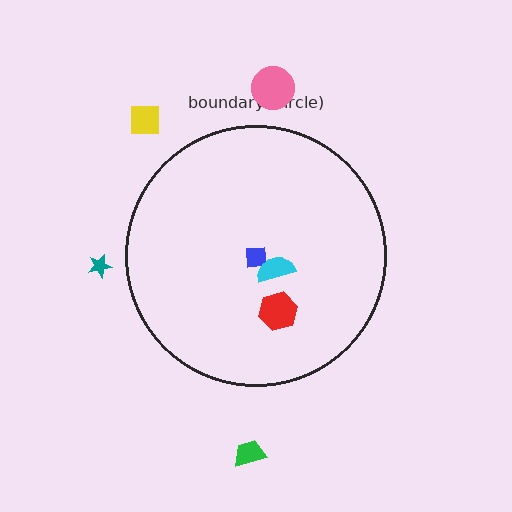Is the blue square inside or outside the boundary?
Inside.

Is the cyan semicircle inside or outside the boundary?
Inside.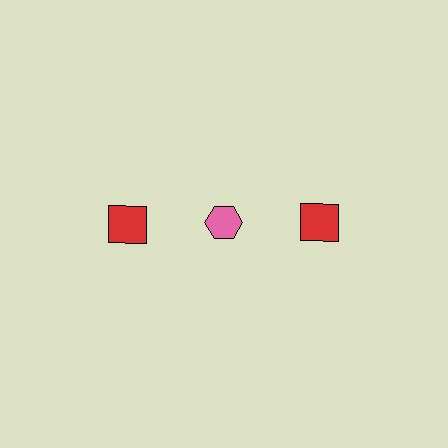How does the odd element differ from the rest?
It differs in both color (pink instead of red) and shape (hexagon instead of square).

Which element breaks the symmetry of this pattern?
The pink hexagon in the top row, second from left column breaks the symmetry. All other shapes are red squares.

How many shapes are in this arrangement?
There are 3 shapes arranged in a grid pattern.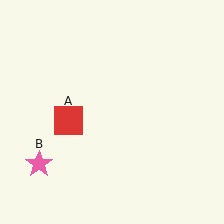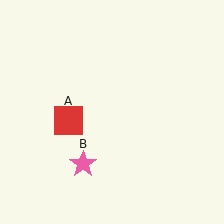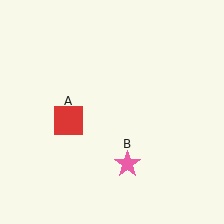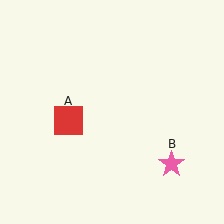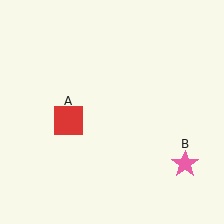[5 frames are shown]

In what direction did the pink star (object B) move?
The pink star (object B) moved right.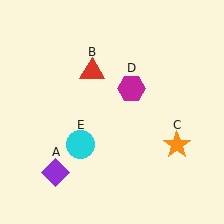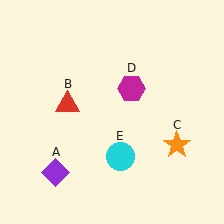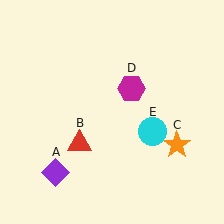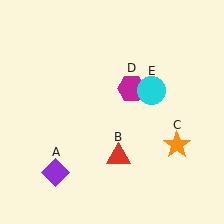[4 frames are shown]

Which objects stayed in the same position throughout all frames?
Purple diamond (object A) and orange star (object C) and magenta hexagon (object D) remained stationary.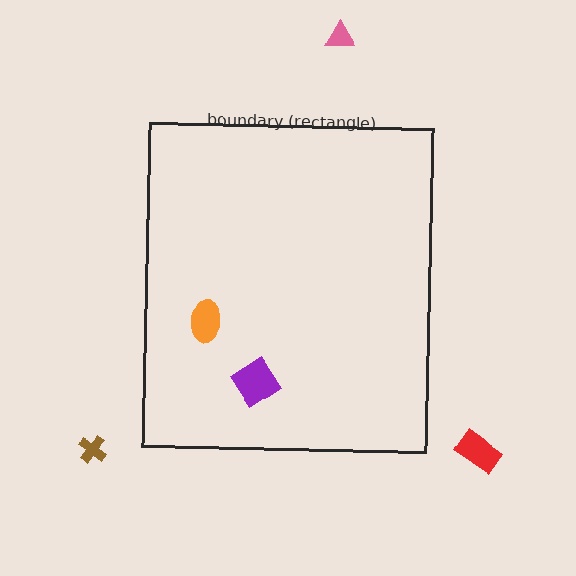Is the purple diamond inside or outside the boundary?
Inside.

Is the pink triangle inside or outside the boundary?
Outside.